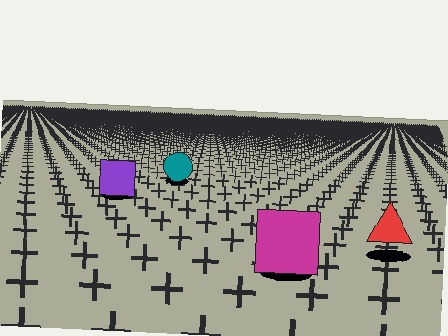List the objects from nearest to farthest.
From nearest to farthest: the magenta square, the red triangle, the purple square, the teal circle.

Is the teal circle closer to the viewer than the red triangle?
No. The red triangle is closer — you can tell from the texture gradient: the ground texture is coarser near it.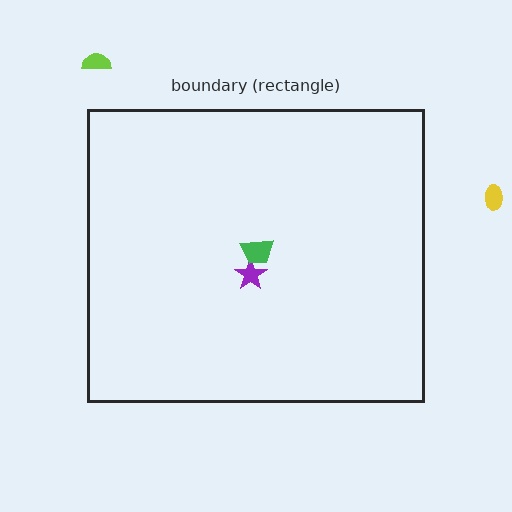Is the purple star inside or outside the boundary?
Inside.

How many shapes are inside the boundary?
2 inside, 2 outside.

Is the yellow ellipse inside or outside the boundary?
Outside.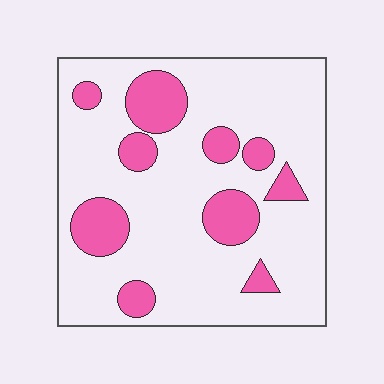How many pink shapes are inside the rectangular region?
10.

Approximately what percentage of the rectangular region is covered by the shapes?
Approximately 20%.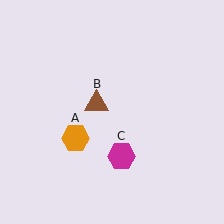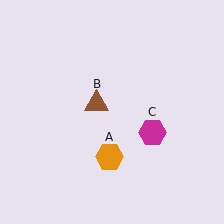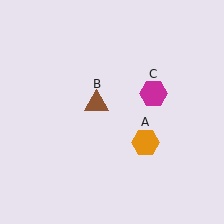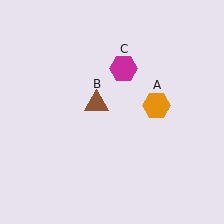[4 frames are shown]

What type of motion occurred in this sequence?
The orange hexagon (object A), magenta hexagon (object C) rotated counterclockwise around the center of the scene.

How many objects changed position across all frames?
2 objects changed position: orange hexagon (object A), magenta hexagon (object C).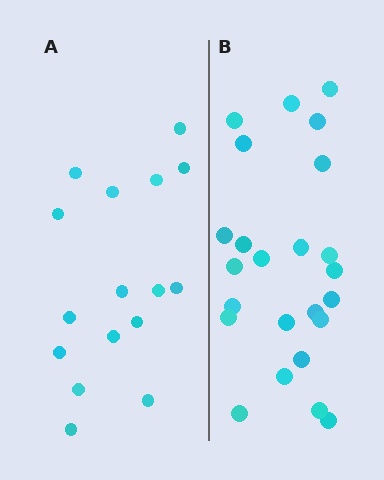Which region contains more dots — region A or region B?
Region B (the right region) has more dots.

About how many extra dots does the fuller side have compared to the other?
Region B has roughly 8 or so more dots than region A.